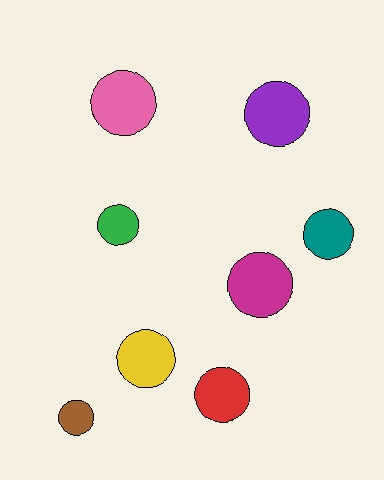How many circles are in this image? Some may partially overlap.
There are 8 circles.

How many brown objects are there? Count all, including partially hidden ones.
There is 1 brown object.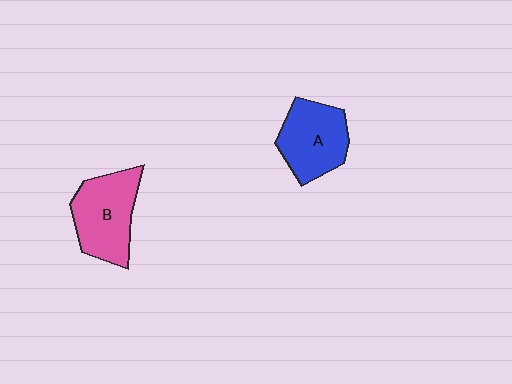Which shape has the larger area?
Shape B (pink).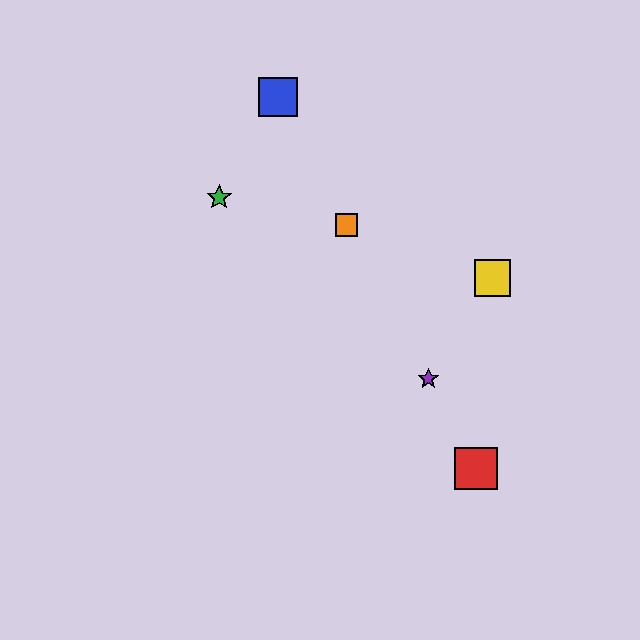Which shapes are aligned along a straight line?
The red square, the blue square, the purple star, the orange square are aligned along a straight line.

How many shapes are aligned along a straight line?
4 shapes (the red square, the blue square, the purple star, the orange square) are aligned along a straight line.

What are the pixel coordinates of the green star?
The green star is at (219, 198).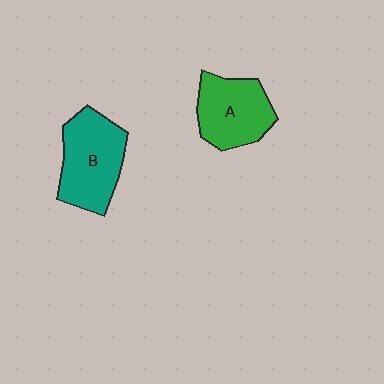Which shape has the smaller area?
Shape A (green).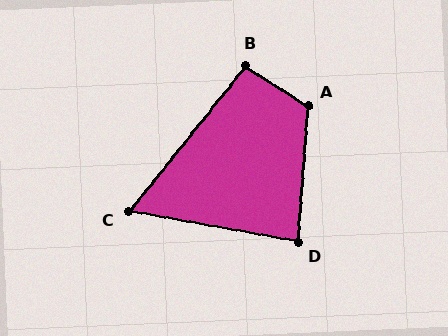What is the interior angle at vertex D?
Approximately 84 degrees (acute).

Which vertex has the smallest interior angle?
C, at approximately 62 degrees.